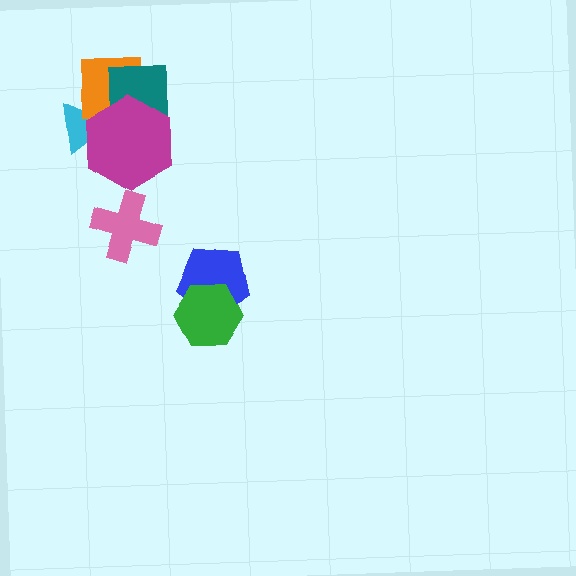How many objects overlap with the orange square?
3 objects overlap with the orange square.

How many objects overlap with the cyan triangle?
2 objects overlap with the cyan triangle.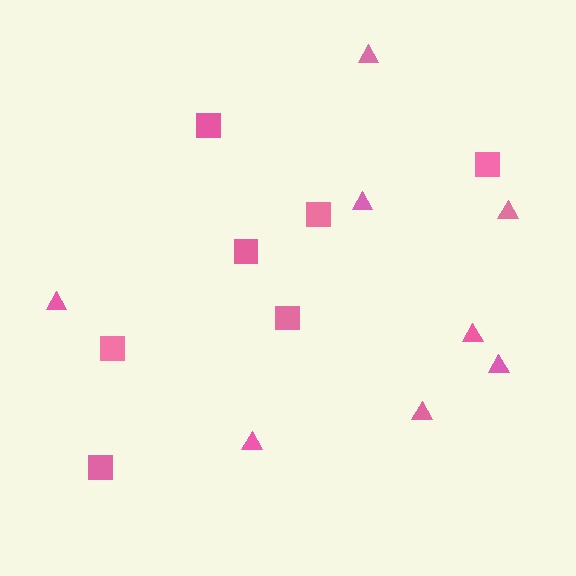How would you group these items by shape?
There are 2 groups: one group of squares (7) and one group of triangles (8).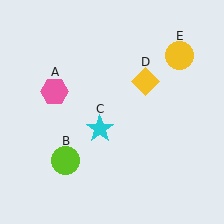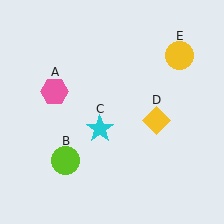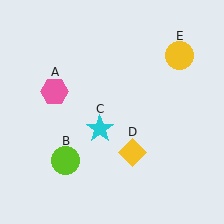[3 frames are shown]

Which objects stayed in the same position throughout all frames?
Pink hexagon (object A) and lime circle (object B) and cyan star (object C) and yellow circle (object E) remained stationary.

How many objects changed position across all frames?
1 object changed position: yellow diamond (object D).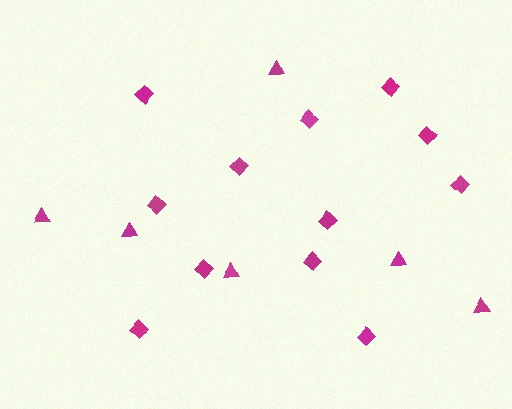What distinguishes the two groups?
There are 2 groups: one group of diamonds (12) and one group of triangles (6).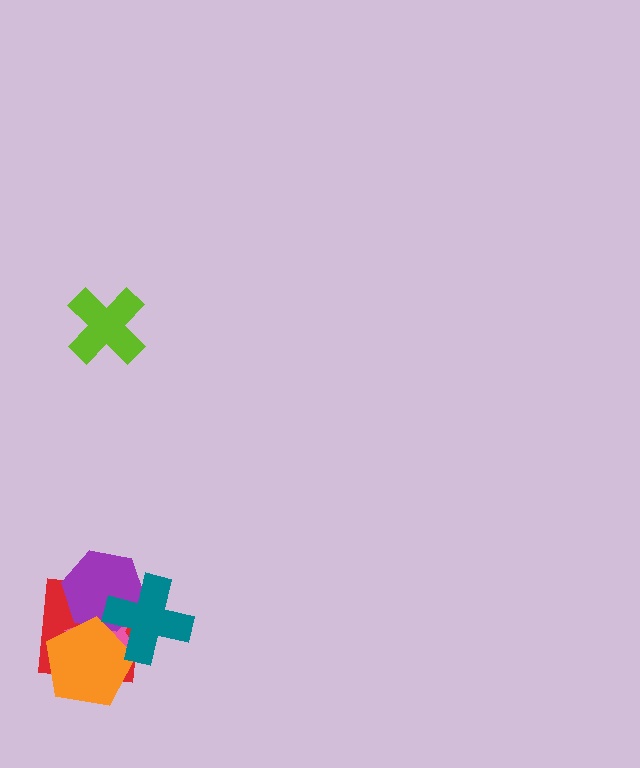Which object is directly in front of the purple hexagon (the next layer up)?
The orange pentagon is directly in front of the purple hexagon.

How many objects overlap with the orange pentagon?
4 objects overlap with the orange pentagon.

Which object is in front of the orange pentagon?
The teal cross is in front of the orange pentagon.